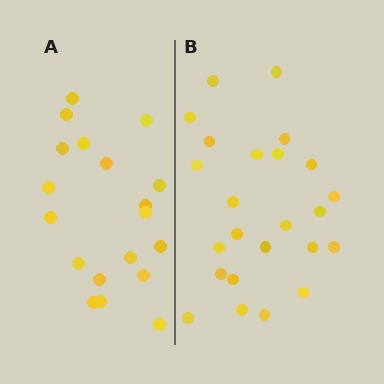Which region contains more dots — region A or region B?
Region B (the right region) has more dots.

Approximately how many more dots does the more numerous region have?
Region B has about 5 more dots than region A.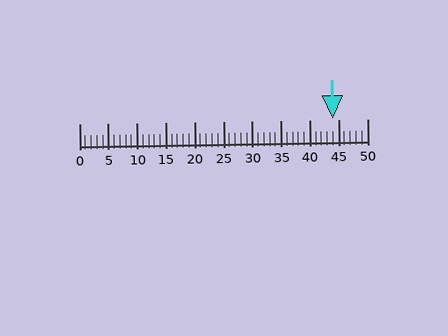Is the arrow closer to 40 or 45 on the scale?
The arrow is closer to 45.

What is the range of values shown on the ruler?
The ruler shows values from 0 to 50.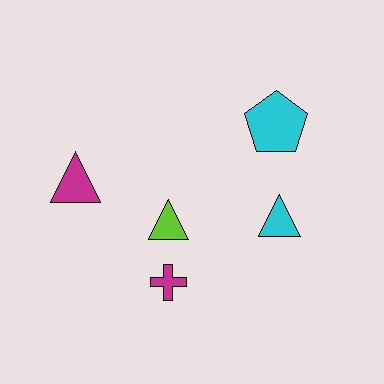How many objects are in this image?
There are 5 objects.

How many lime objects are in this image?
There is 1 lime object.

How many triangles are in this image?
There are 3 triangles.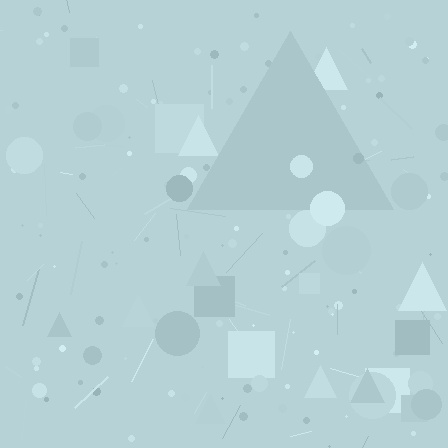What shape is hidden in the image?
A triangle is hidden in the image.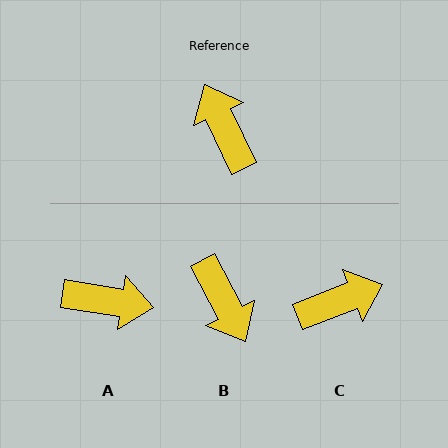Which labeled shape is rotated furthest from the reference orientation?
B, about 178 degrees away.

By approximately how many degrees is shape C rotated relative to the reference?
Approximately 94 degrees clockwise.